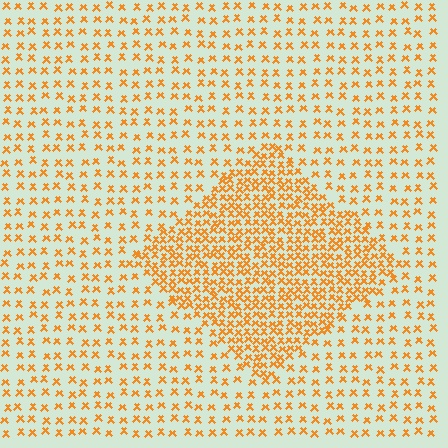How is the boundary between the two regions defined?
The boundary is defined by a change in element density (approximately 2.4x ratio). All elements are the same color, size, and shape.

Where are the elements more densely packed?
The elements are more densely packed inside the diamond boundary.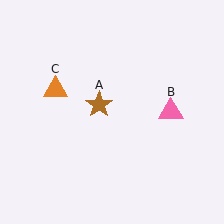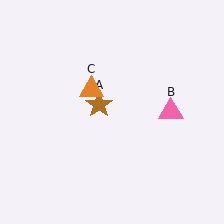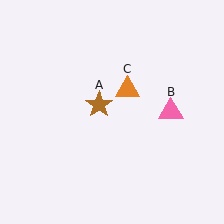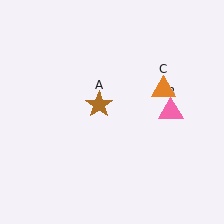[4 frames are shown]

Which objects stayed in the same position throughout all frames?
Brown star (object A) and pink triangle (object B) remained stationary.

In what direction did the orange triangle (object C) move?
The orange triangle (object C) moved right.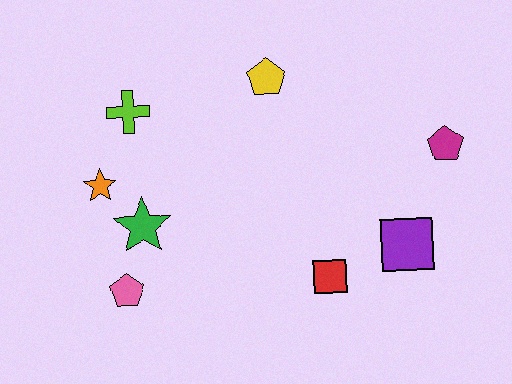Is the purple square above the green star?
No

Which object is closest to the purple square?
The red square is closest to the purple square.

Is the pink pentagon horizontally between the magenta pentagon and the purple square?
No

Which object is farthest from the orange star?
The magenta pentagon is farthest from the orange star.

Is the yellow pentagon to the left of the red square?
Yes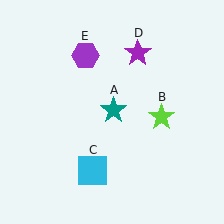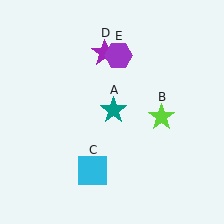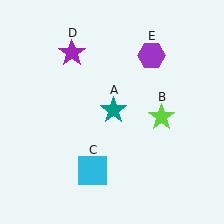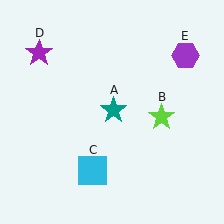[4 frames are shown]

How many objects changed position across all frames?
2 objects changed position: purple star (object D), purple hexagon (object E).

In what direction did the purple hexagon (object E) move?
The purple hexagon (object E) moved right.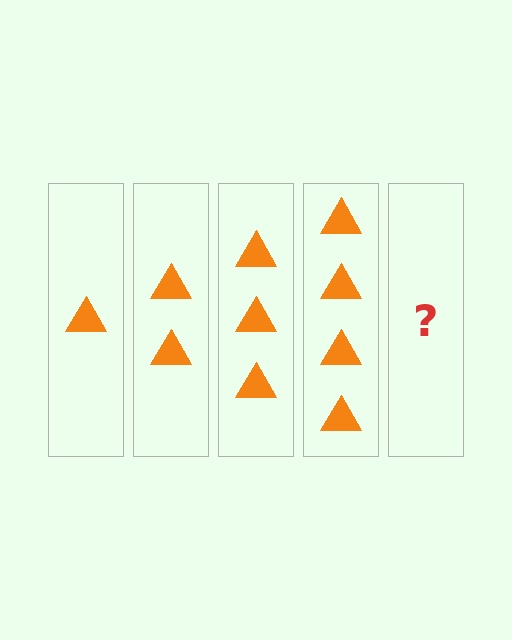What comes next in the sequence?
The next element should be 5 triangles.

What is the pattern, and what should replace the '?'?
The pattern is that each step adds one more triangle. The '?' should be 5 triangles.